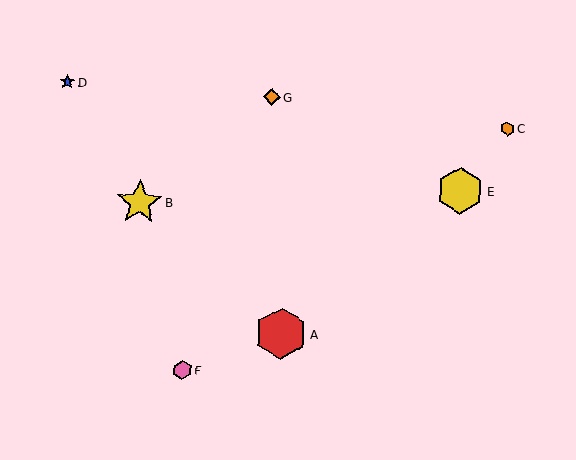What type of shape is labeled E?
Shape E is a yellow hexagon.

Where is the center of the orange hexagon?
The center of the orange hexagon is at (507, 129).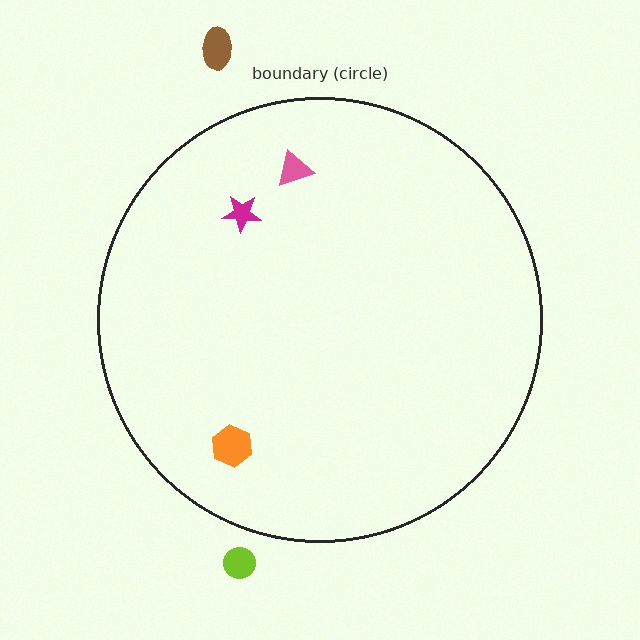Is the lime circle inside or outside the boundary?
Outside.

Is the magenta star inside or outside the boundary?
Inside.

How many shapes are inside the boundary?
3 inside, 2 outside.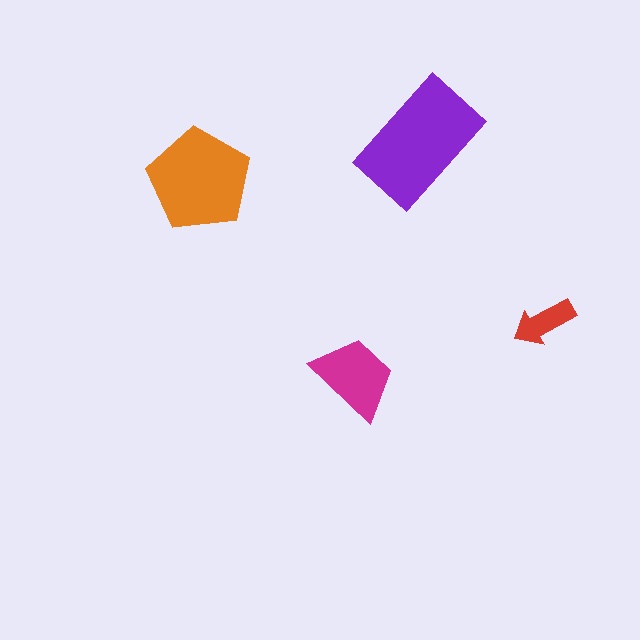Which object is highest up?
The purple rectangle is topmost.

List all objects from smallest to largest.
The red arrow, the magenta trapezoid, the orange pentagon, the purple rectangle.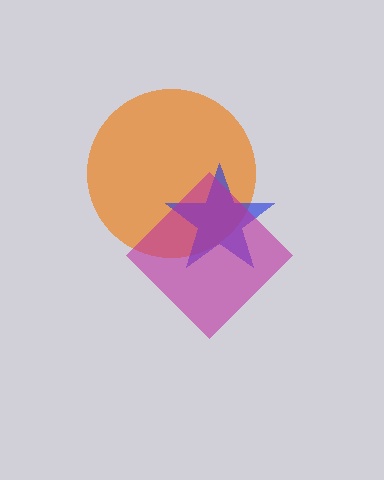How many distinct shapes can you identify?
There are 3 distinct shapes: an orange circle, a blue star, a magenta diamond.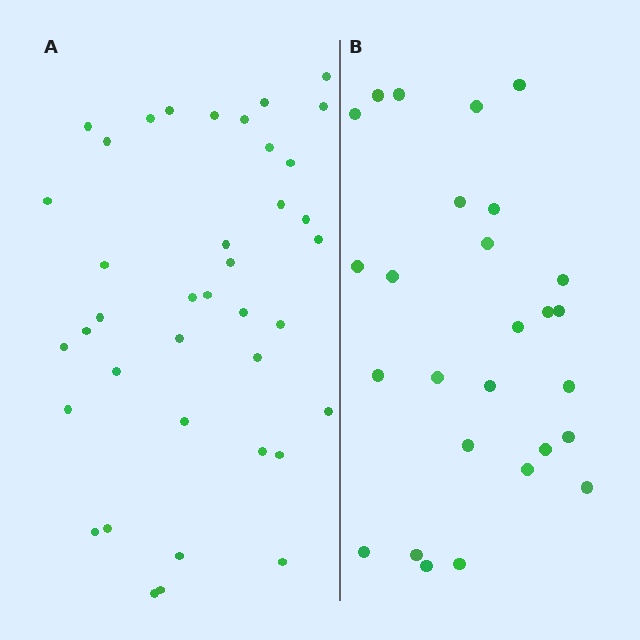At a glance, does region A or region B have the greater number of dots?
Region A (the left region) has more dots.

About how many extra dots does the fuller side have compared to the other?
Region A has roughly 12 or so more dots than region B.